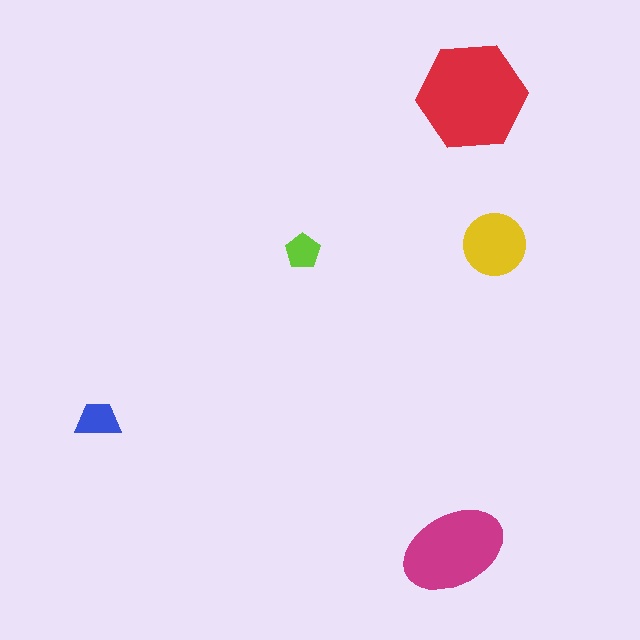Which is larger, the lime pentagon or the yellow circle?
The yellow circle.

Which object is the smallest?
The lime pentagon.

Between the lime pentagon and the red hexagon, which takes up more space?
The red hexagon.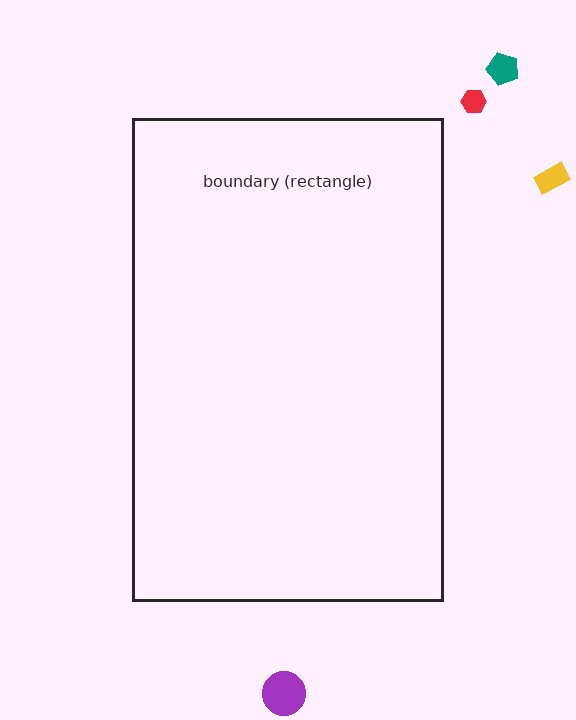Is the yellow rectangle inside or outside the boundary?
Outside.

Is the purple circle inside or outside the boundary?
Outside.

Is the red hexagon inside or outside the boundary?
Outside.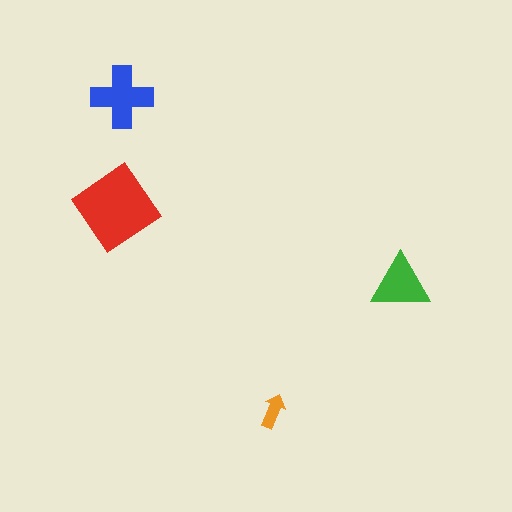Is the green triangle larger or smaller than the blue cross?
Smaller.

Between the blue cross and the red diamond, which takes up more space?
The red diamond.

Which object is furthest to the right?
The green triangle is rightmost.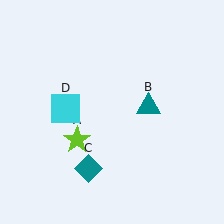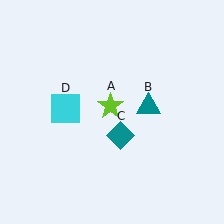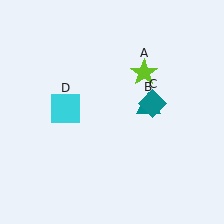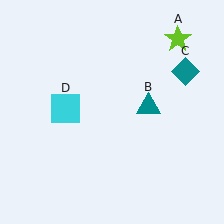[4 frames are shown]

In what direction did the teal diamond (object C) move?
The teal diamond (object C) moved up and to the right.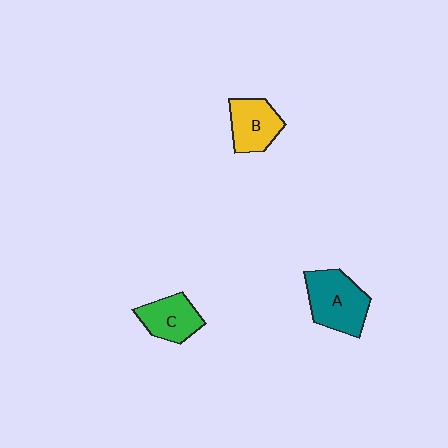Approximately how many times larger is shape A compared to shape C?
Approximately 1.4 times.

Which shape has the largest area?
Shape A (teal).